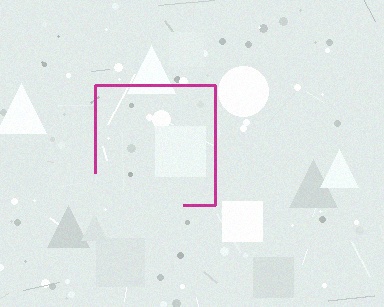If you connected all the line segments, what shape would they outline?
They would outline a square.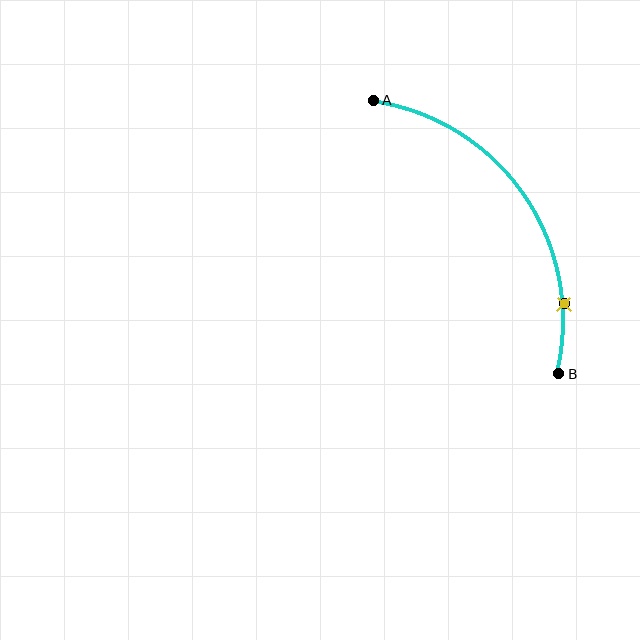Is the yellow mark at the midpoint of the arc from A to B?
No. The yellow mark lies on the arc but is closer to endpoint B. The arc midpoint would be at the point on the curve equidistant along the arc from both A and B.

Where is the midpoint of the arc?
The arc midpoint is the point on the curve farthest from the straight line joining A and B. It sits above and to the right of that line.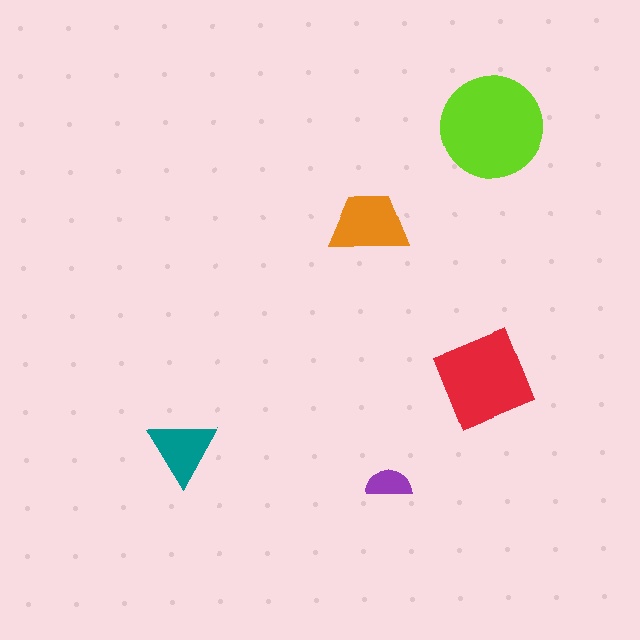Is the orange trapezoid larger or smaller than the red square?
Smaller.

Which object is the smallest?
The purple semicircle.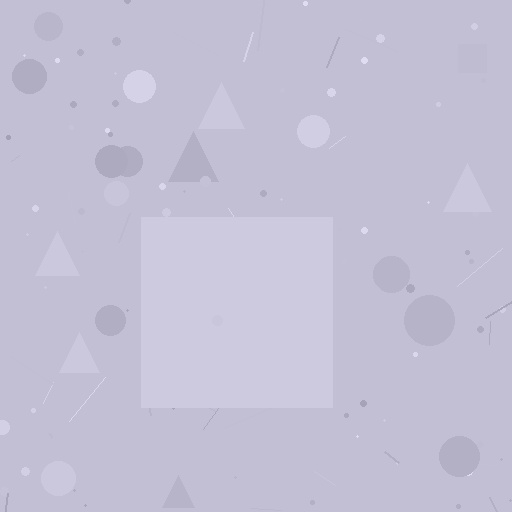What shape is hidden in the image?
A square is hidden in the image.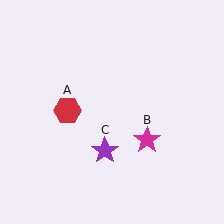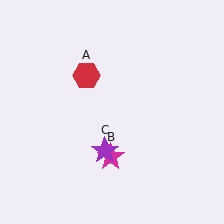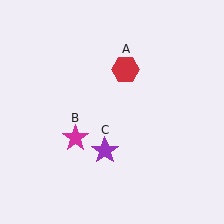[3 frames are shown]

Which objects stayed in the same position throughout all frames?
Purple star (object C) remained stationary.